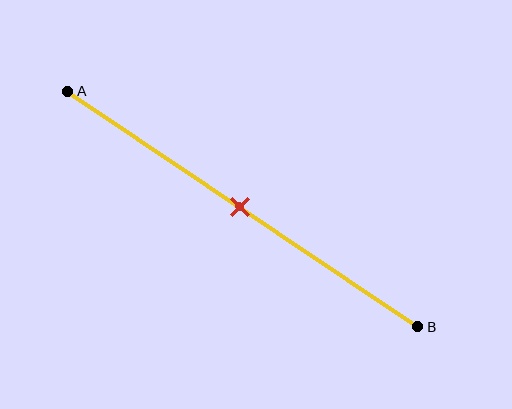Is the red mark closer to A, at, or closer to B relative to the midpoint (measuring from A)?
The red mark is approximately at the midpoint of segment AB.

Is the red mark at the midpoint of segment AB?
Yes, the mark is approximately at the midpoint.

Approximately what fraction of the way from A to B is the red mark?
The red mark is approximately 50% of the way from A to B.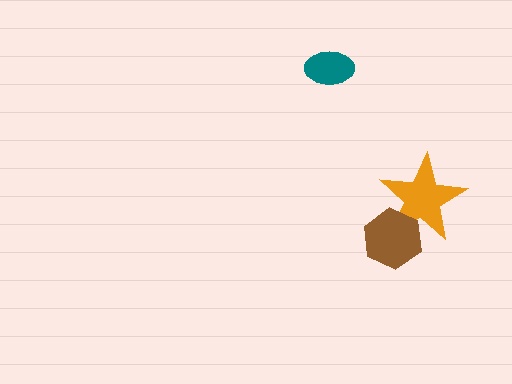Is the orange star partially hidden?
Yes, it is partially covered by another shape.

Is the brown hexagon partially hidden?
No, no other shape covers it.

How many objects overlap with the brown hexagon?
1 object overlaps with the brown hexagon.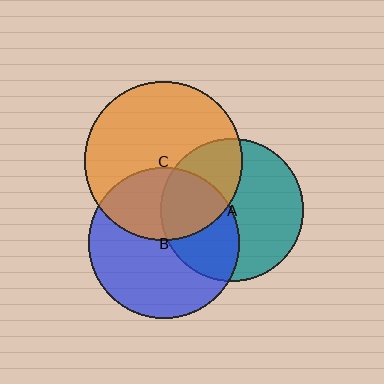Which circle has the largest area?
Circle C (orange).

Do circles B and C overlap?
Yes.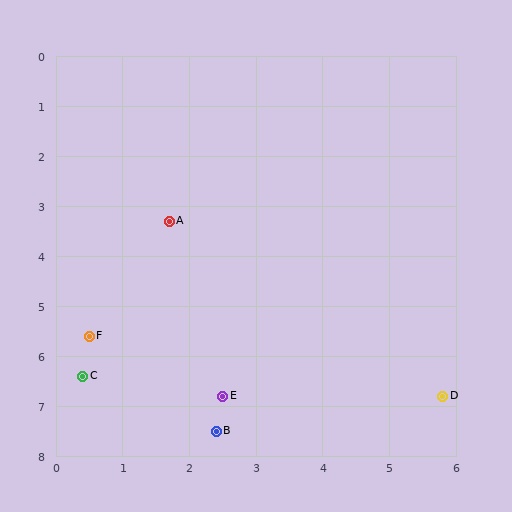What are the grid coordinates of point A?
Point A is at approximately (1.7, 3.3).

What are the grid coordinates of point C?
Point C is at approximately (0.4, 6.4).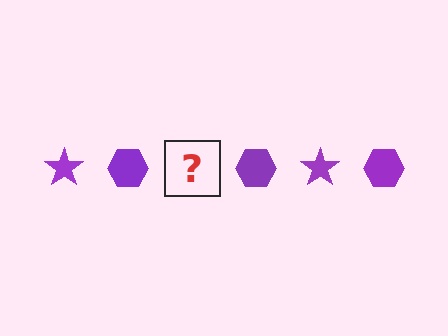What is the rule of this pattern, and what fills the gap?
The rule is that the pattern cycles through star, hexagon shapes in purple. The gap should be filled with a purple star.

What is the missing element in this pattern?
The missing element is a purple star.